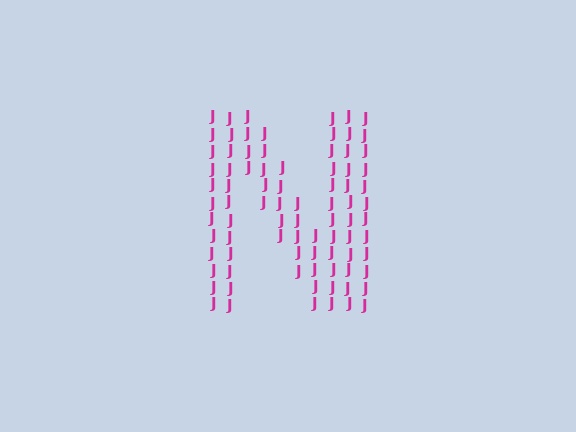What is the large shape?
The large shape is the letter N.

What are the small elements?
The small elements are letter J's.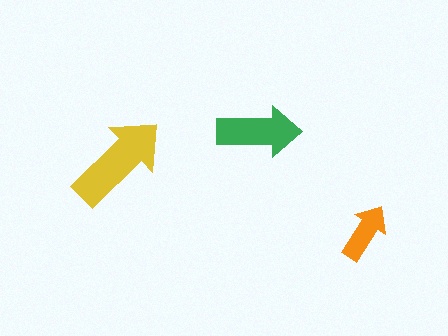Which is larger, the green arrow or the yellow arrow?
The yellow one.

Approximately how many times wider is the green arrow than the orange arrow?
About 1.5 times wider.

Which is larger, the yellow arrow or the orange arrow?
The yellow one.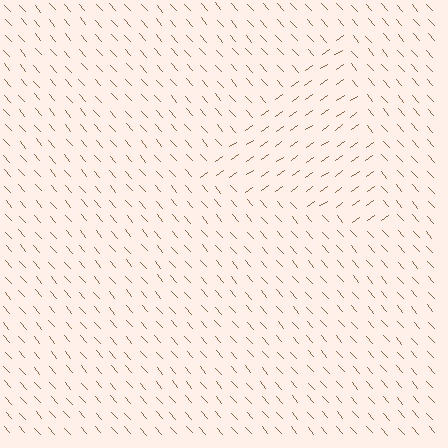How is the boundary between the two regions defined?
The boundary is defined purely by a change in line orientation (approximately 83 degrees difference). All lines are the same color and thickness.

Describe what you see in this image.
The image is filled with small brown line segments. A triangle region in the image has lines oriented differently from the surrounding lines, creating a visible texture boundary.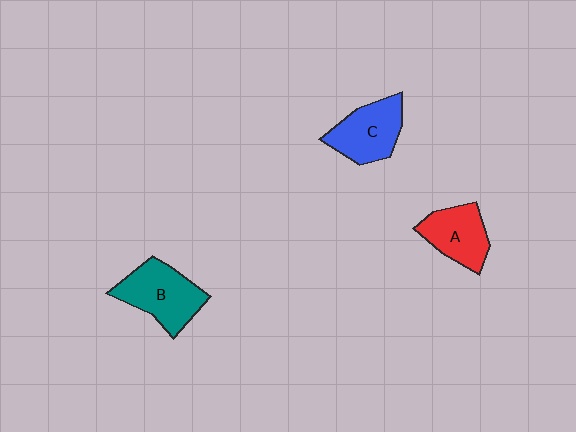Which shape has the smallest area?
Shape A (red).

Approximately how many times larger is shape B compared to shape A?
Approximately 1.3 times.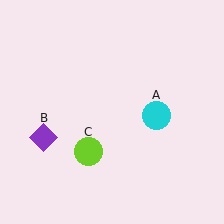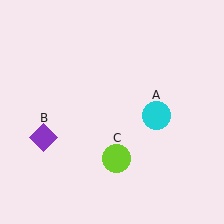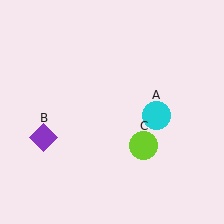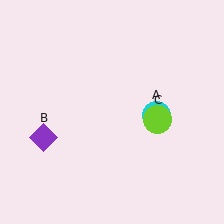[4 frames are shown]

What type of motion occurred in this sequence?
The lime circle (object C) rotated counterclockwise around the center of the scene.